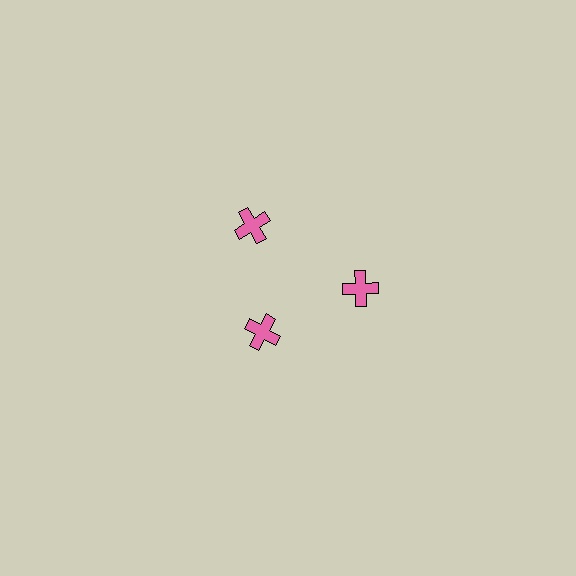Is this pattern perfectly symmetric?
No. The 3 pink crosses are arranged in a ring, but one element near the 7 o'clock position is pulled inward toward the center, breaking the 3-fold rotational symmetry.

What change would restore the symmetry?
The symmetry would be restored by moving it outward, back onto the ring so that all 3 crosses sit at equal angles and equal distance from the center.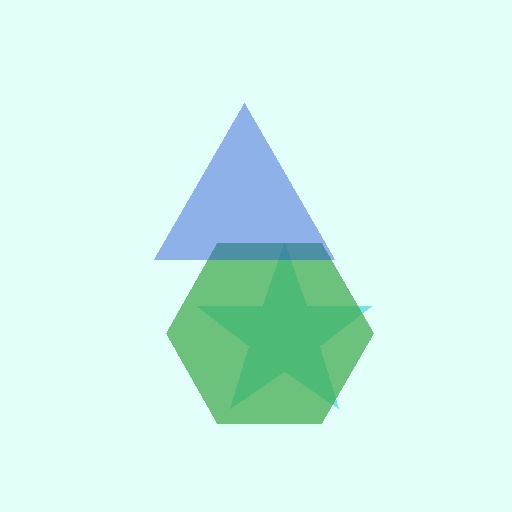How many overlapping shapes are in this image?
There are 3 overlapping shapes in the image.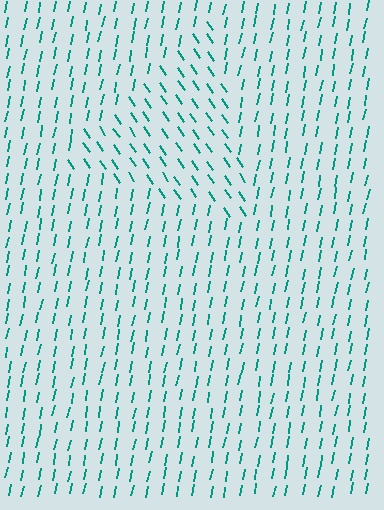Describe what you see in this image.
The image is filled with small teal line segments. A triangle region in the image has lines oriented differently from the surrounding lines, creating a visible texture boundary.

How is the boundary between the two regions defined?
The boundary is defined purely by a change in line orientation (approximately 45 degrees difference). All lines are the same color and thickness.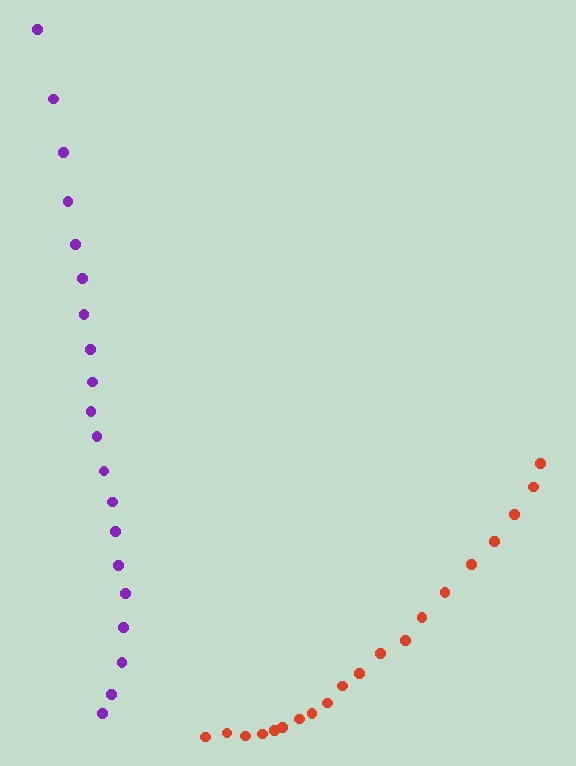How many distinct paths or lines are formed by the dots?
There are 2 distinct paths.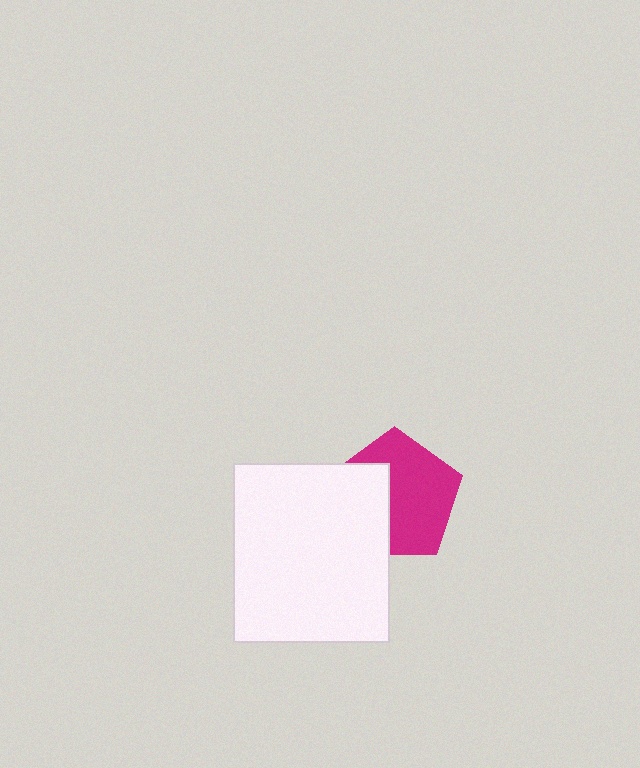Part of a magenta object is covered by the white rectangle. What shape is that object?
It is a pentagon.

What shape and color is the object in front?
The object in front is a white rectangle.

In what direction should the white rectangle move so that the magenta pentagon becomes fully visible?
The white rectangle should move left. That is the shortest direction to clear the overlap and leave the magenta pentagon fully visible.